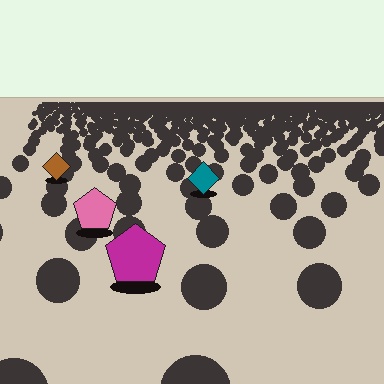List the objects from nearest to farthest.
From nearest to farthest: the magenta pentagon, the pink pentagon, the teal diamond, the brown diamond.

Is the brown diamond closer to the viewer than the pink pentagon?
No. The pink pentagon is closer — you can tell from the texture gradient: the ground texture is coarser near it.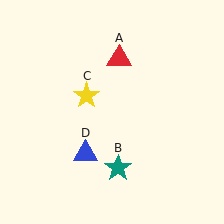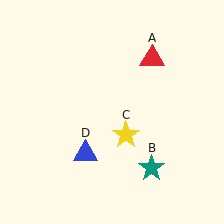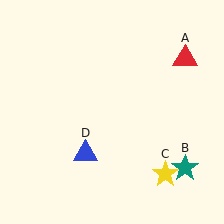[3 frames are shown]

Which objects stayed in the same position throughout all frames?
Blue triangle (object D) remained stationary.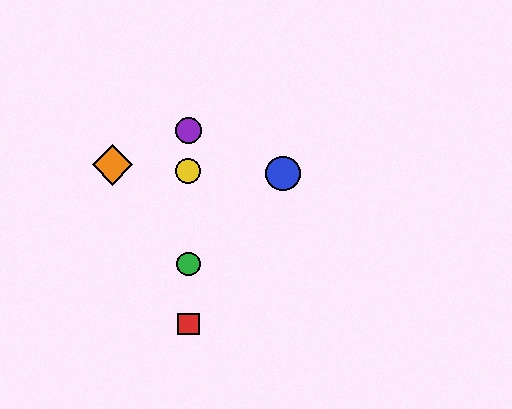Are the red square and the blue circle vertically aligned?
No, the red square is at x≈188 and the blue circle is at x≈283.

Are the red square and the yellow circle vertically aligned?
Yes, both are at x≈188.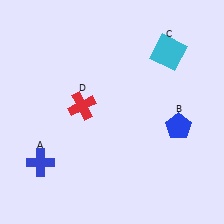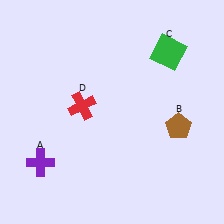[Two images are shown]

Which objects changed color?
A changed from blue to purple. B changed from blue to brown. C changed from cyan to green.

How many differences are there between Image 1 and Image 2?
There are 3 differences between the two images.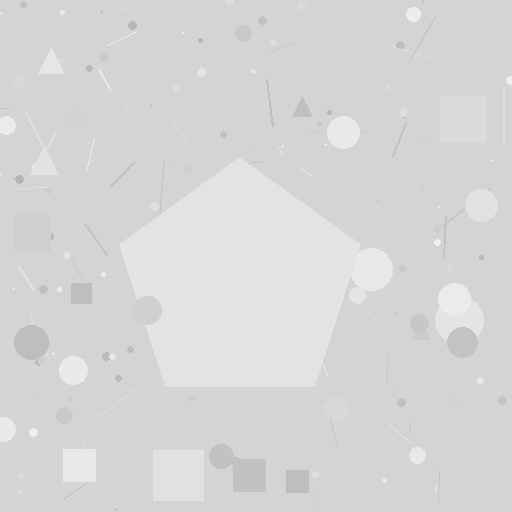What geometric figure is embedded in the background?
A pentagon is embedded in the background.